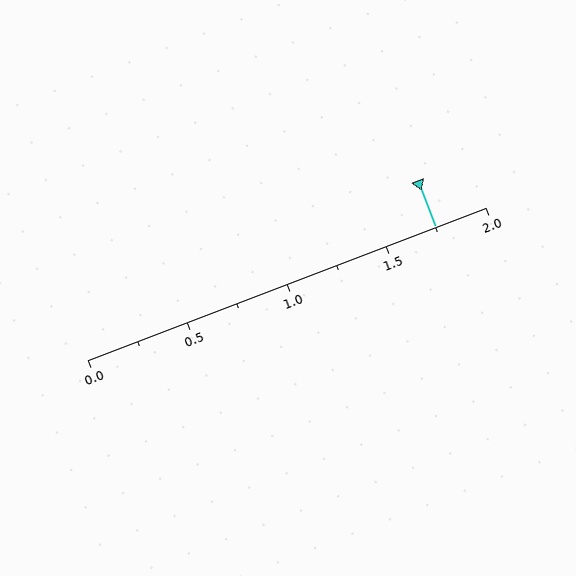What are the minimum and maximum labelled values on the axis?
The axis runs from 0.0 to 2.0.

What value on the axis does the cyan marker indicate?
The marker indicates approximately 1.75.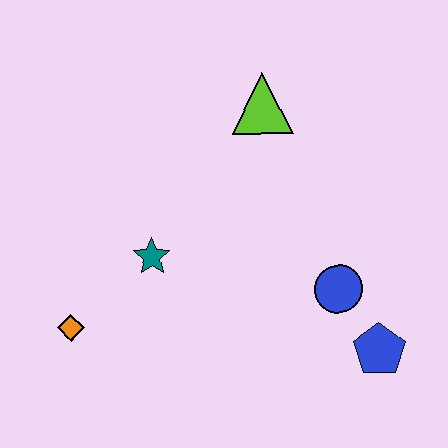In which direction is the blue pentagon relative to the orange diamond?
The blue pentagon is to the right of the orange diamond.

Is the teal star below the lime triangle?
Yes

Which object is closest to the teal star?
The orange diamond is closest to the teal star.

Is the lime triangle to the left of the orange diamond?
No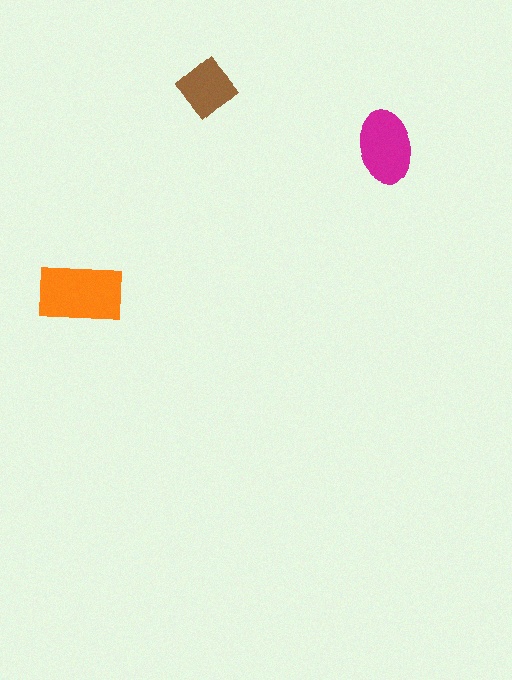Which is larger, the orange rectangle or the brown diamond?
The orange rectangle.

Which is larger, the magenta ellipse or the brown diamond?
The magenta ellipse.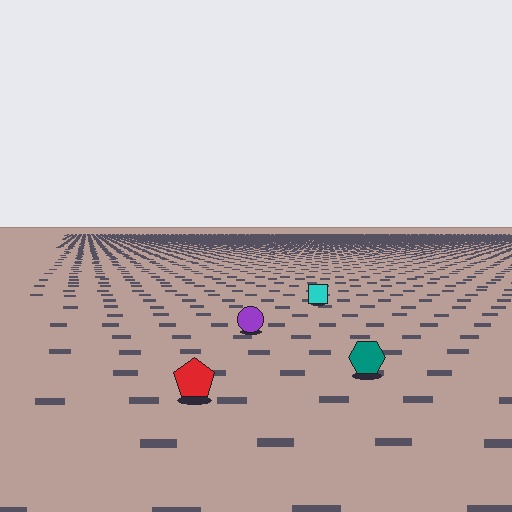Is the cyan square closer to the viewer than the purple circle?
No. The purple circle is closer — you can tell from the texture gradient: the ground texture is coarser near it.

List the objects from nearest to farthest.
From nearest to farthest: the red pentagon, the teal hexagon, the purple circle, the cyan square.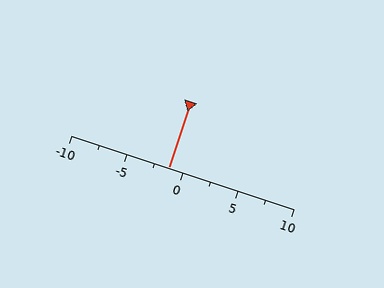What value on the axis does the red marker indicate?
The marker indicates approximately -1.2.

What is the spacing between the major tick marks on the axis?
The major ticks are spaced 5 apart.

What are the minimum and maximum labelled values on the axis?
The axis runs from -10 to 10.